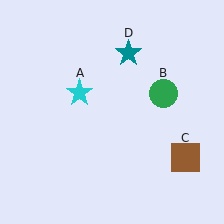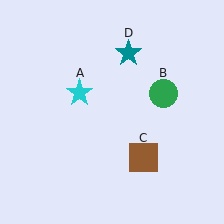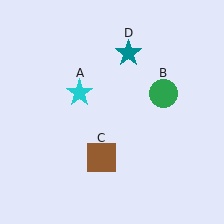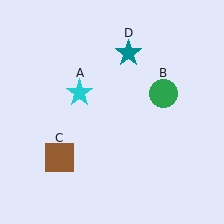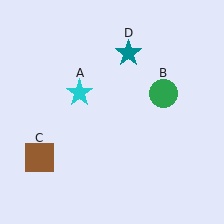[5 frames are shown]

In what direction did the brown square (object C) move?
The brown square (object C) moved left.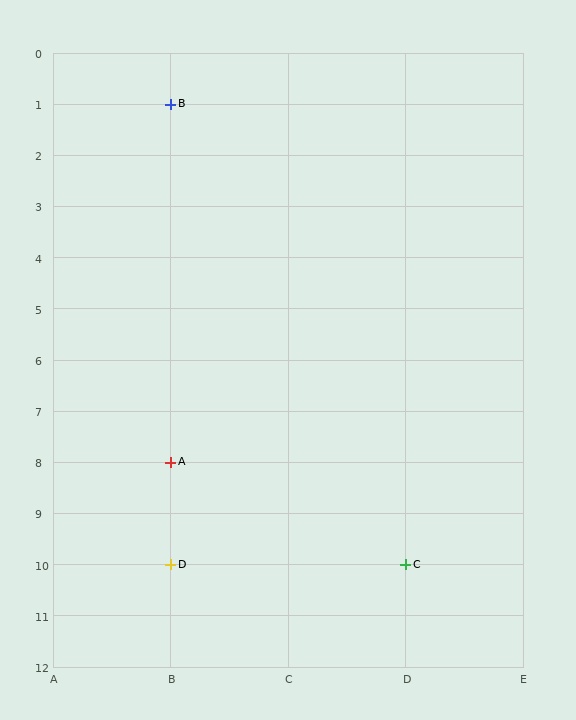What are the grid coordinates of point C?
Point C is at grid coordinates (D, 10).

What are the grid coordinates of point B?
Point B is at grid coordinates (B, 1).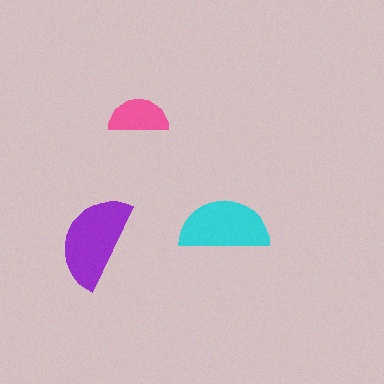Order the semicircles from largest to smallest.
the purple one, the cyan one, the pink one.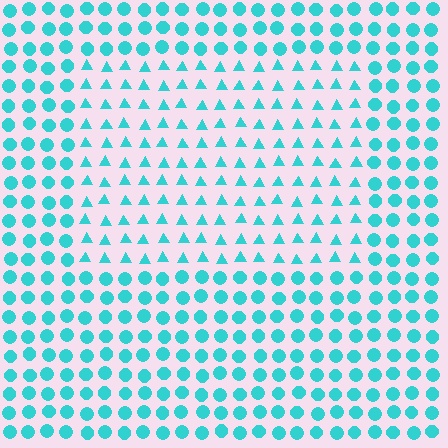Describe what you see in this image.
The image is filled with small cyan elements arranged in a uniform grid. A rectangle-shaped region contains triangles, while the surrounding area contains circles. The boundary is defined purely by the change in element shape.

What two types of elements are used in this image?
The image uses triangles inside the rectangle region and circles outside it.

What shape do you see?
I see a rectangle.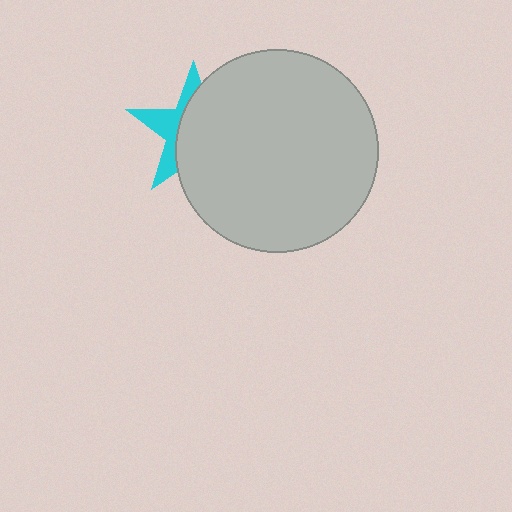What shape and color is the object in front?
The object in front is a light gray circle.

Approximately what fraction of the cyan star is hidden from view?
Roughly 64% of the cyan star is hidden behind the light gray circle.